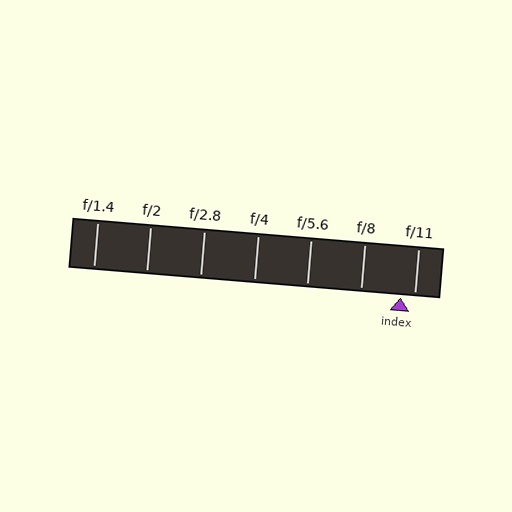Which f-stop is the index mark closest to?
The index mark is closest to f/11.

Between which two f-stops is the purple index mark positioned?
The index mark is between f/8 and f/11.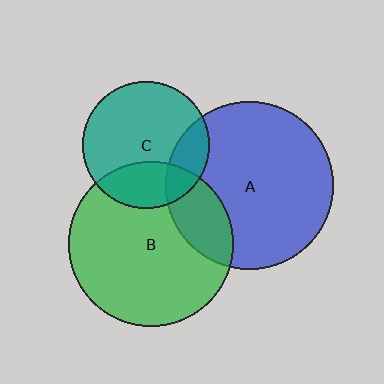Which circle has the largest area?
Circle A (blue).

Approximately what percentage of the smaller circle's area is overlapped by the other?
Approximately 20%.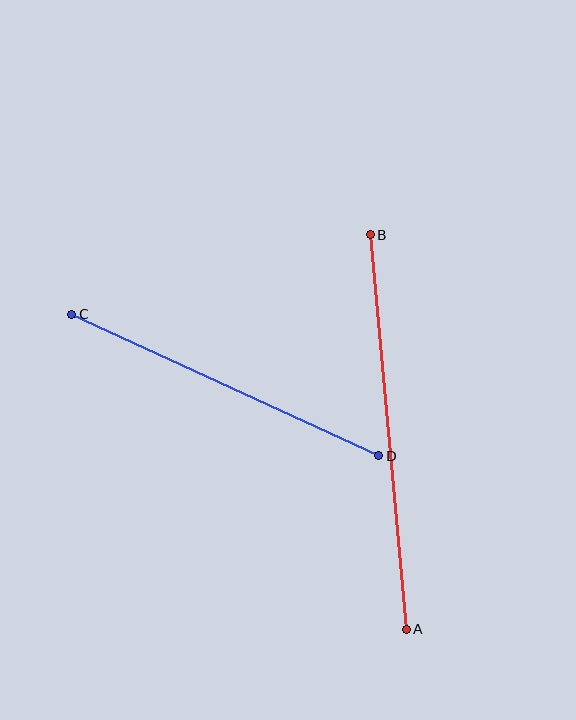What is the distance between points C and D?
The distance is approximately 338 pixels.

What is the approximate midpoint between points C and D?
The midpoint is at approximately (225, 385) pixels.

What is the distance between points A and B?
The distance is approximately 396 pixels.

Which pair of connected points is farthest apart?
Points A and B are farthest apart.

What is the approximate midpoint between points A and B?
The midpoint is at approximately (388, 432) pixels.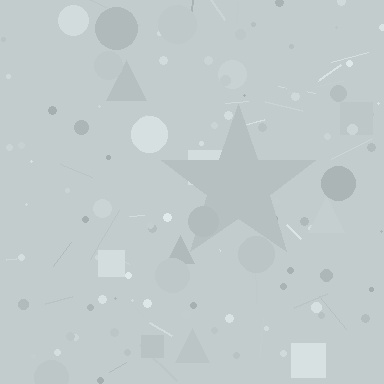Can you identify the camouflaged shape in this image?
The camouflaged shape is a star.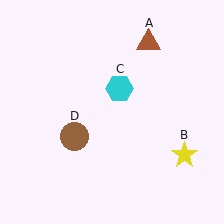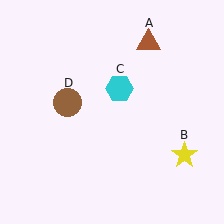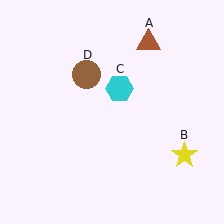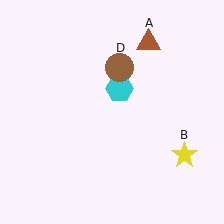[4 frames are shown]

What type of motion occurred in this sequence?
The brown circle (object D) rotated clockwise around the center of the scene.